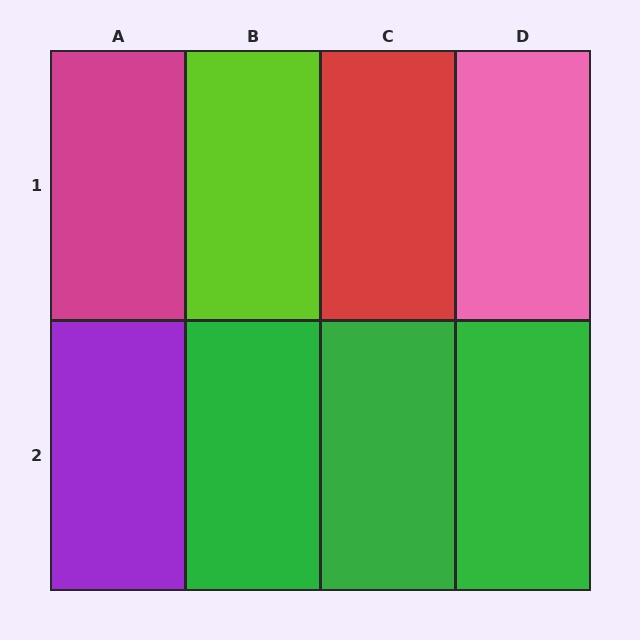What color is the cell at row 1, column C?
Red.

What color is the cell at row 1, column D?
Pink.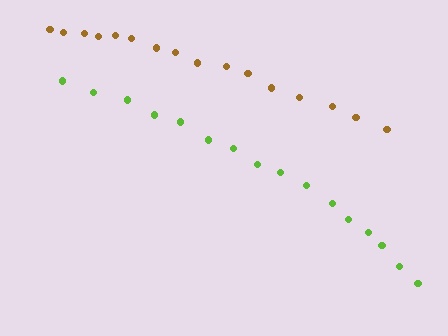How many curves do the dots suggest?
There are 2 distinct paths.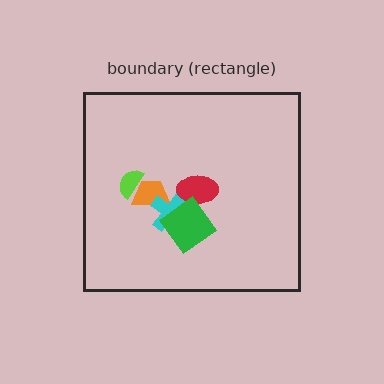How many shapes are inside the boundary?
5 inside, 0 outside.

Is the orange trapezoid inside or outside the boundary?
Inside.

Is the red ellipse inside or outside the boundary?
Inside.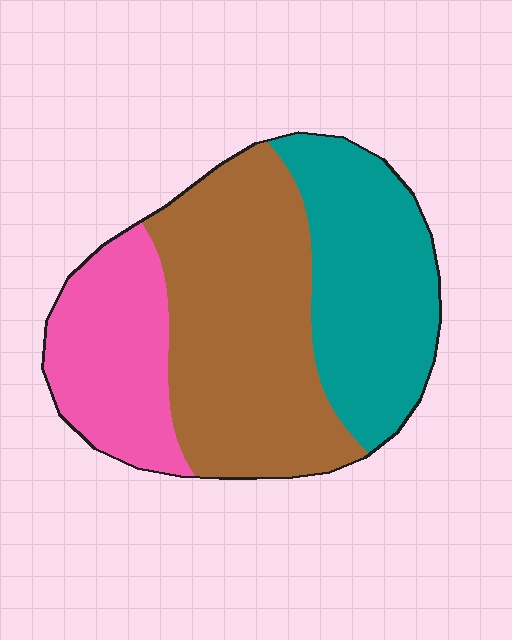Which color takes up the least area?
Pink, at roughly 25%.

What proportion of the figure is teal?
Teal covers roughly 30% of the figure.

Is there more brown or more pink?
Brown.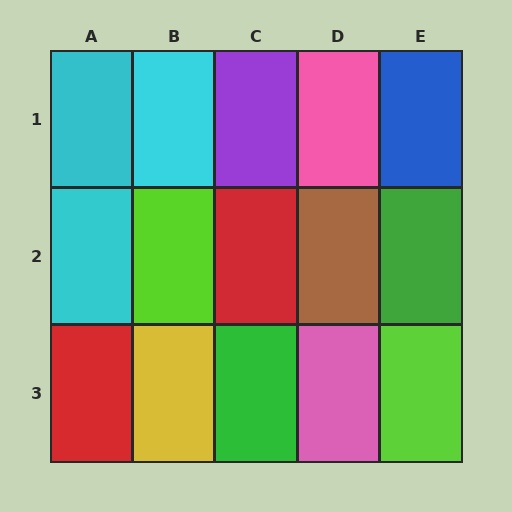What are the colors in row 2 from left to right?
Cyan, lime, red, brown, green.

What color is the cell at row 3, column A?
Red.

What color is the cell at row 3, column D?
Pink.